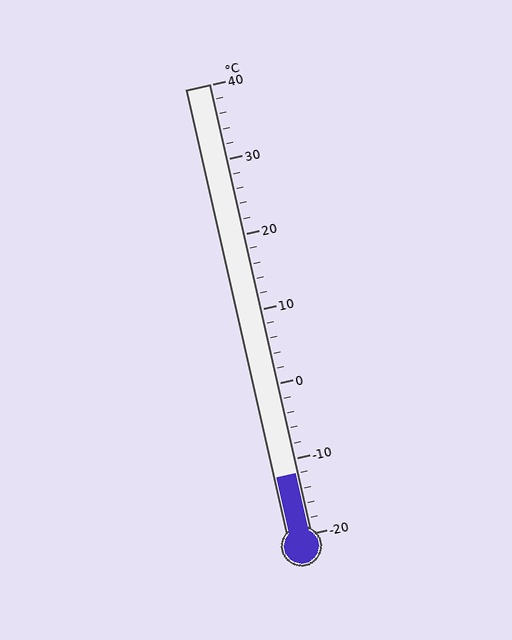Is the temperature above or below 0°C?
The temperature is below 0°C.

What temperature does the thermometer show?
The thermometer shows approximately -12°C.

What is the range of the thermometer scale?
The thermometer scale ranges from -20°C to 40°C.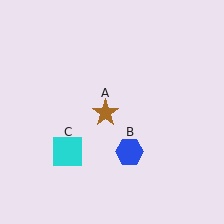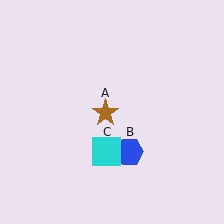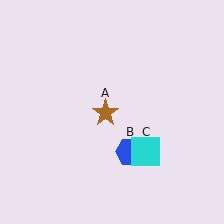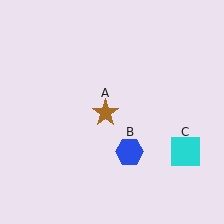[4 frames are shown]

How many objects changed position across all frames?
1 object changed position: cyan square (object C).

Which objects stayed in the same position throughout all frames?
Brown star (object A) and blue hexagon (object B) remained stationary.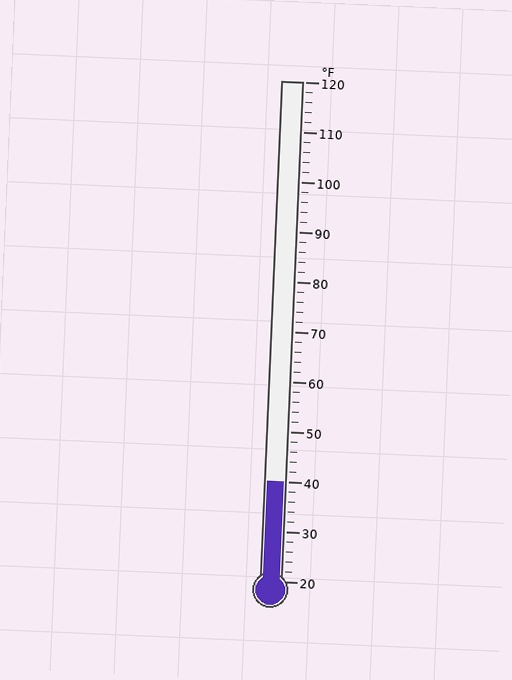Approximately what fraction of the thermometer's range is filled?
The thermometer is filled to approximately 20% of its range.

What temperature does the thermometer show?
The thermometer shows approximately 40°F.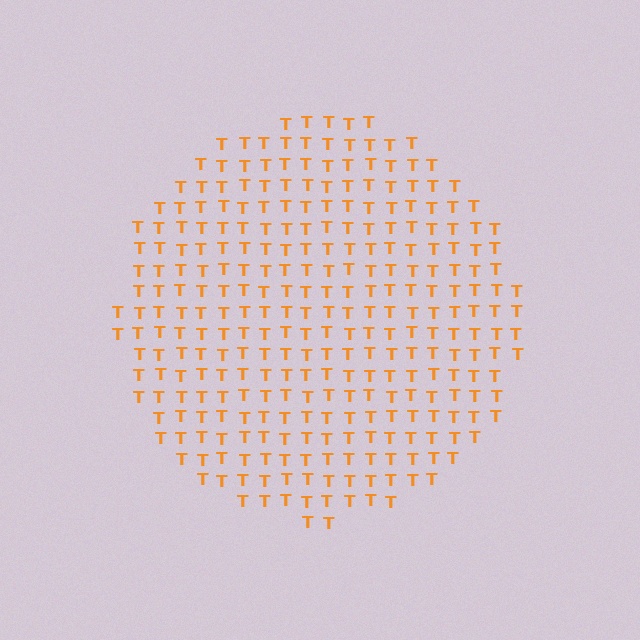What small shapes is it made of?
It is made of small letter T's.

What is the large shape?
The large shape is a circle.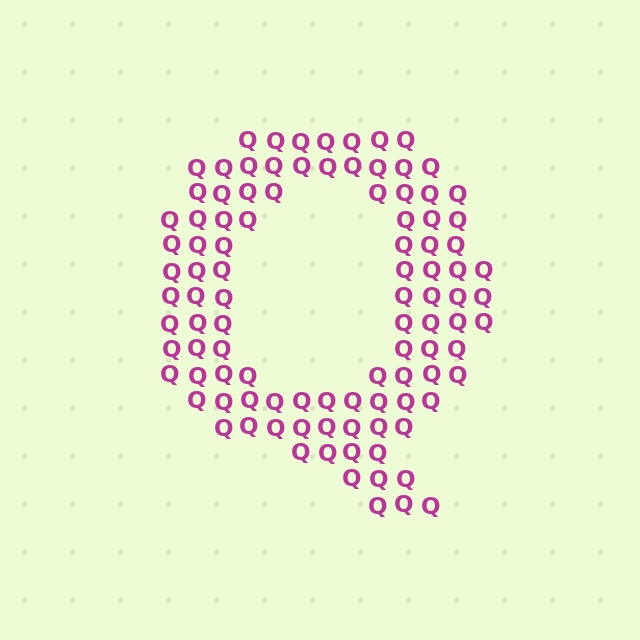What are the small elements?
The small elements are letter Q's.